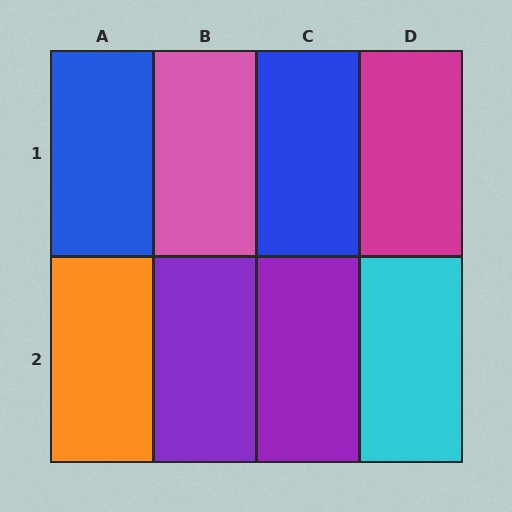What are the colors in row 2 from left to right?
Orange, purple, purple, cyan.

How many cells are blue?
2 cells are blue.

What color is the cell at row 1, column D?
Magenta.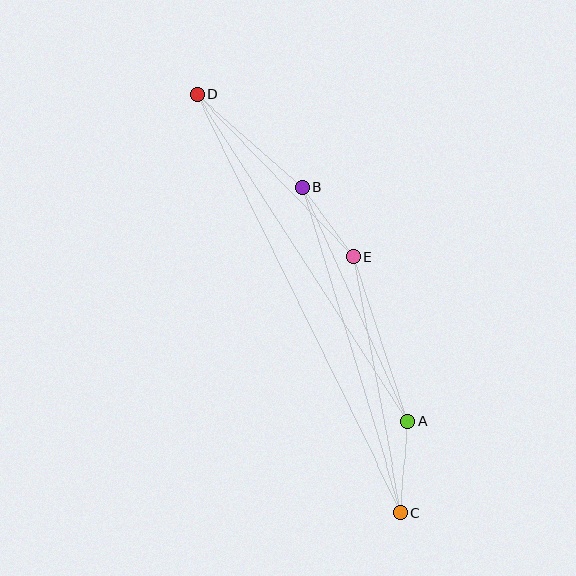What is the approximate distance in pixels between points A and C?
The distance between A and C is approximately 92 pixels.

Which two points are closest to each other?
Points B and E are closest to each other.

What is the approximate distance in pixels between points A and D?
The distance between A and D is approximately 389 pixels.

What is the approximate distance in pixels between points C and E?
The distance between C and E is approximately 260 pixels.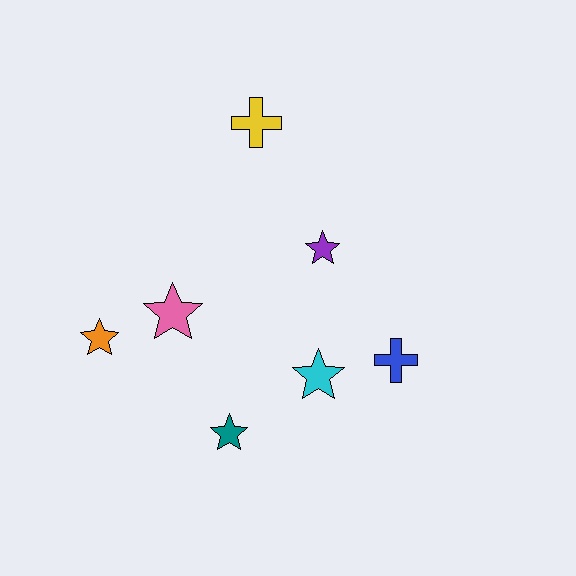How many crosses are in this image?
There are 2 crosses.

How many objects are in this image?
There are 7 objects.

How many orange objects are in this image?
There is 1 orange object.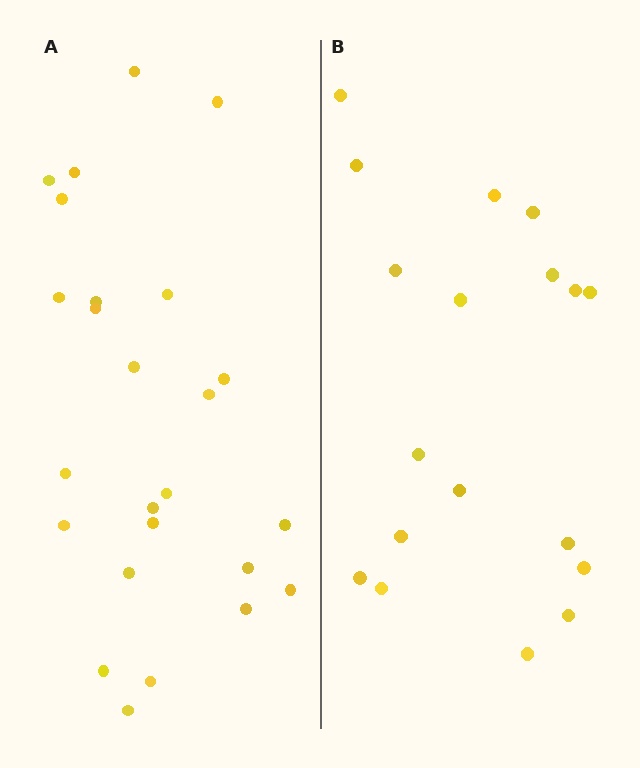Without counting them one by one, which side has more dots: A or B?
Region A (the left region) has more dots.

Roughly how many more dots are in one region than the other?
Region A has roughly 8 or so more dots than region B.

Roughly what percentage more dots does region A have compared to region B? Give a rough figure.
About 40% more.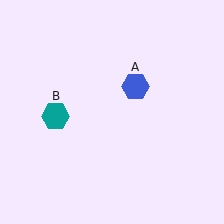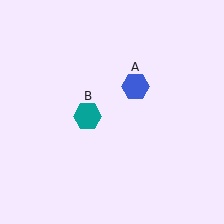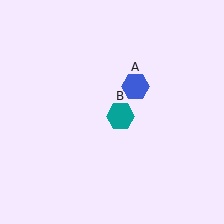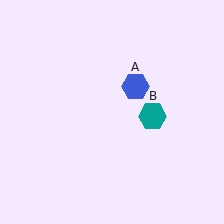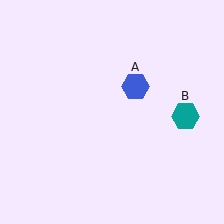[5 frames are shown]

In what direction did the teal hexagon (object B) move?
The teal hexagon (object B) moved right.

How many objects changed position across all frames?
1 object changed position: teal hexagon (object B).